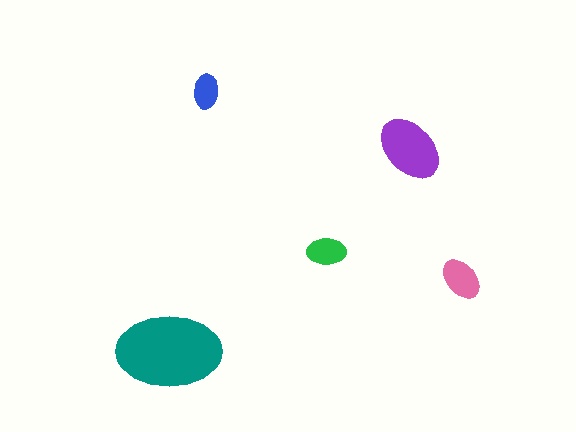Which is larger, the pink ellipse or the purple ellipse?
The purple one.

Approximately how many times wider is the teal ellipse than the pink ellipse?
About 2.5 times wider.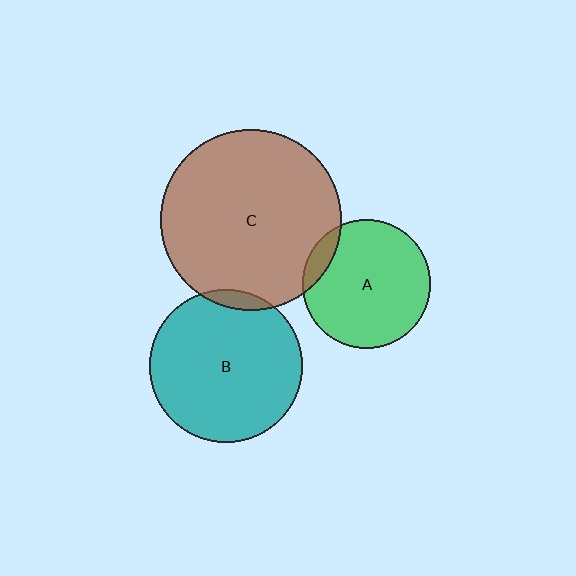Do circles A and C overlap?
Yes.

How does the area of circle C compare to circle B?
Approximately 1.4 times.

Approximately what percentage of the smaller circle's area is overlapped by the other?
Approximately 10%.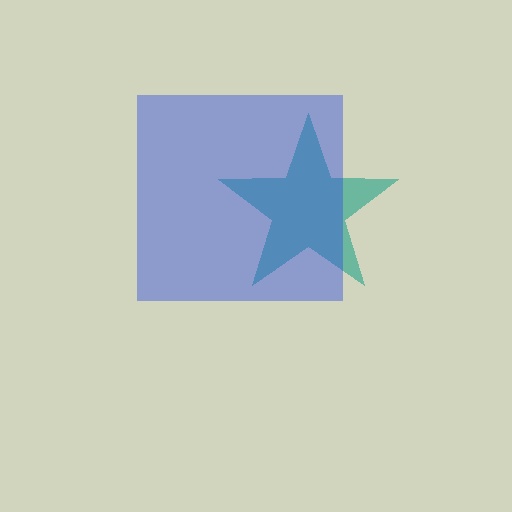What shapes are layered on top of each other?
The layered shapes are: a teal star, a blue square.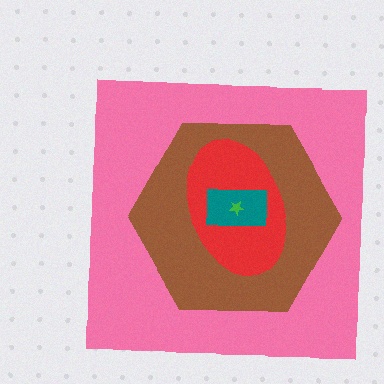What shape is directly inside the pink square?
The brown hexagon.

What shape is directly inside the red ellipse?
The teal rectangle.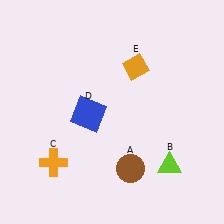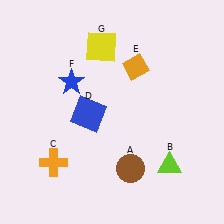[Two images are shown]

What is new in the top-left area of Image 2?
A yellow square (G) was added in the top-left area of Image 2.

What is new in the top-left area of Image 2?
A blue star (F) was added in the top-left area of Image 2.